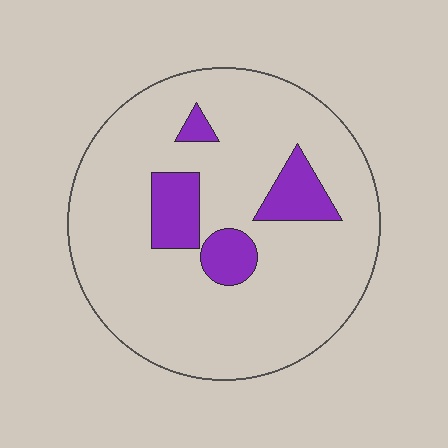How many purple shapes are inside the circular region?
4.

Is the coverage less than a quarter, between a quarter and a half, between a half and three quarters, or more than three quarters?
Less than a quarter.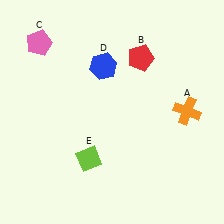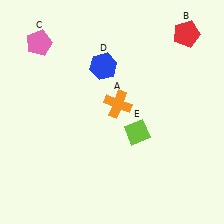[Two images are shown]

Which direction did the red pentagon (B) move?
The red pentagon (B) moved right.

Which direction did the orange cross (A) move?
The orange cross (A) moved left.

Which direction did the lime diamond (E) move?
The lime diamond (E) moved right.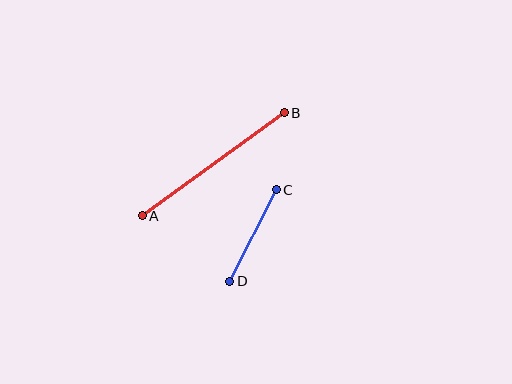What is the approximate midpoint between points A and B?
The midpoint is at approximately (213, 164) pixels.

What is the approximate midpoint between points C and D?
The midpoint is at approximately (253, 236) pixels.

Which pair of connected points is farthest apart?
Points A and B are farthest apart.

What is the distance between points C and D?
The distance is approximately 103 pixels.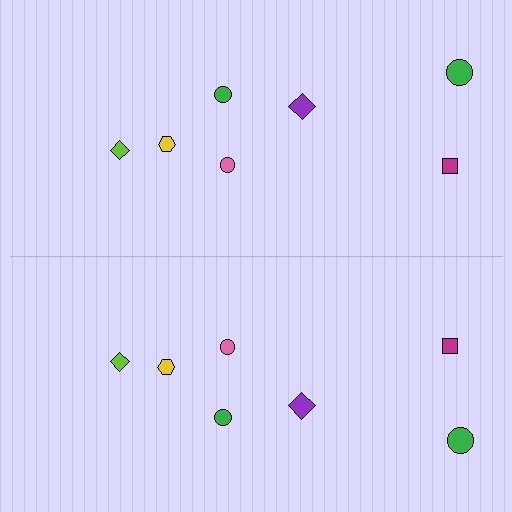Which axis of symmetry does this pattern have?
The pattern has a horizontal axis of symmetry running through the center of the image.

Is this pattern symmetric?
Yes, this pattern has bilateral (reflection) symmetry.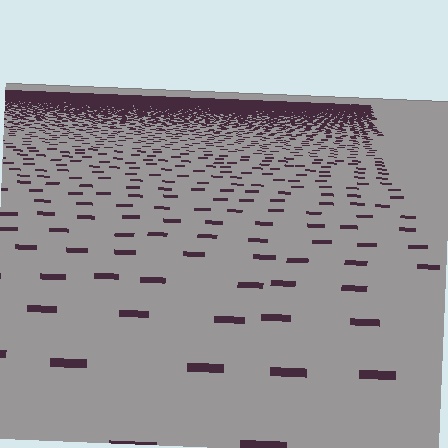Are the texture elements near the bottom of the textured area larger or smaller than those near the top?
Larger. Near the bottom, elements are closer to the viewer and appear at a bigger on-screen size.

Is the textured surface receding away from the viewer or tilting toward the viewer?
The surface is receding away from the viewer. Texture elements get smaller and denser toward the top.